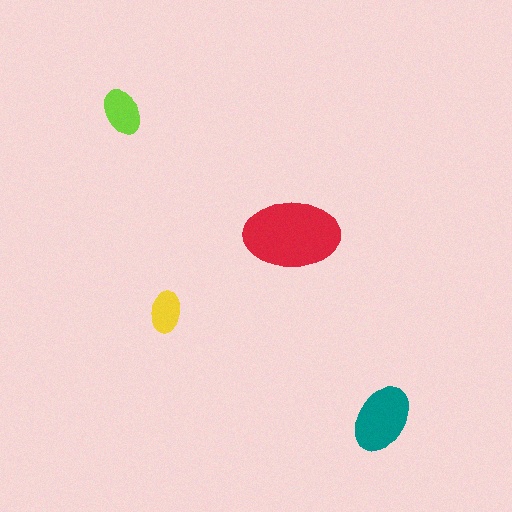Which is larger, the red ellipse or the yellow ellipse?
The red one.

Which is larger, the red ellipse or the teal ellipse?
The red one.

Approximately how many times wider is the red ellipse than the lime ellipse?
About 2 times wider.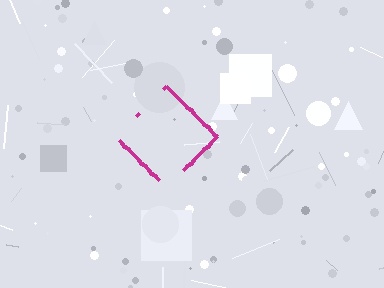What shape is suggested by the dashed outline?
The dashed outline suggests a diamond.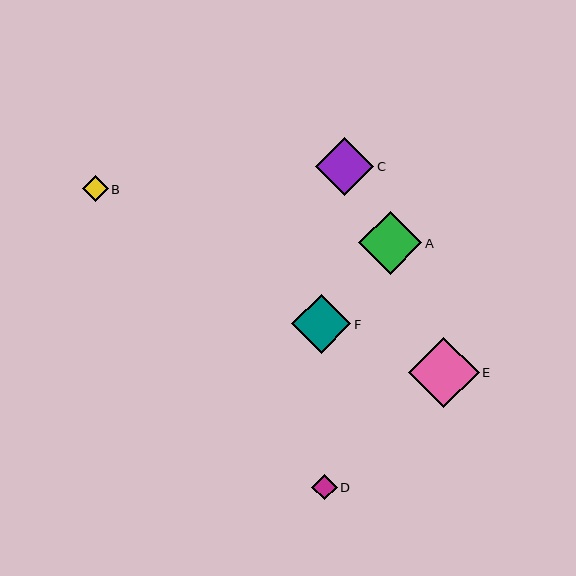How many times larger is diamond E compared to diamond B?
Diamond E is approximately 2.7 times the size of diamond B.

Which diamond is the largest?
Diamond E is the largest with a size of approximately 71 pixels.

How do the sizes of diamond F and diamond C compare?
Diamond F and diamond C are approximately the same size.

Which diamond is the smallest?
Diamond D is the smallest with a size of approximately 26 pixels.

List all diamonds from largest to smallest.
From largest to smallest: E, A, F, C, B, D.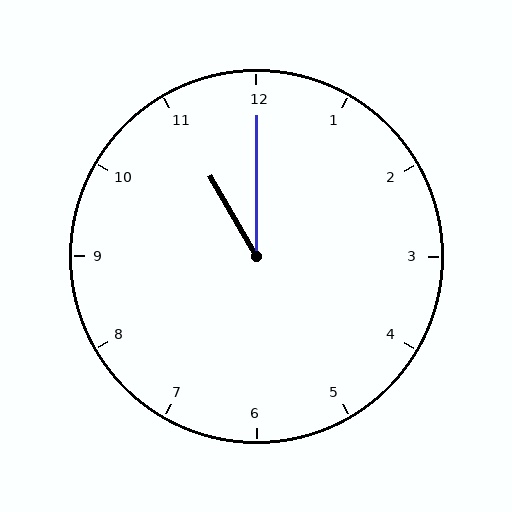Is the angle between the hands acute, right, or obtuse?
It is acute.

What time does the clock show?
11:00.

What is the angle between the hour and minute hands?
Approximately 30 degrees.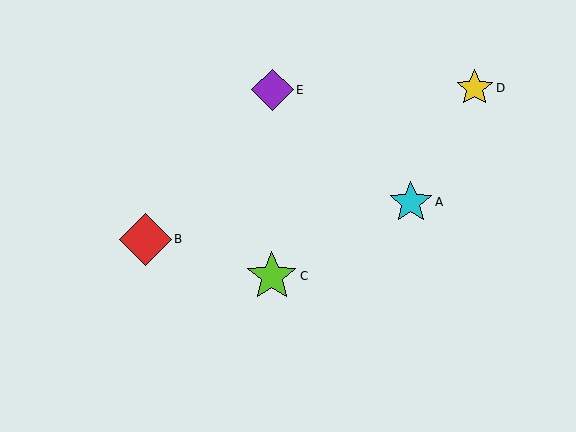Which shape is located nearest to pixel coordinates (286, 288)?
The lime star (labeled C) at (272, 276) is nearest to that location.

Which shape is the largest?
The red diamond (labeled B) is the largest.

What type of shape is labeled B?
Shape B is a red diamond.